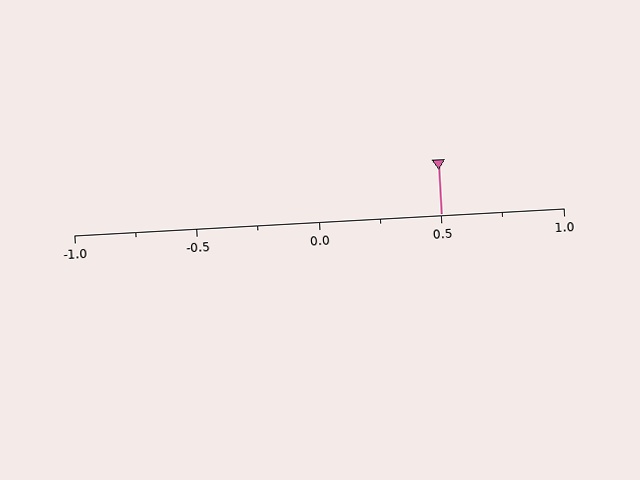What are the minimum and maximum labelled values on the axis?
The axis runs from -1.0 to 1.0.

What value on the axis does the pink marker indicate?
The marker indicates approximately 0.5.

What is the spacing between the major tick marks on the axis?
The major ticks are spaced 0.5 apart.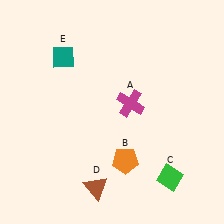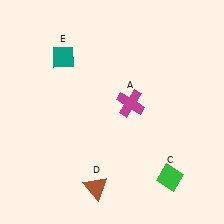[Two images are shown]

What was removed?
The orange pentagon (B) was removed in Image 2.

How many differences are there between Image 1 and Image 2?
There is 1 difference between the two images.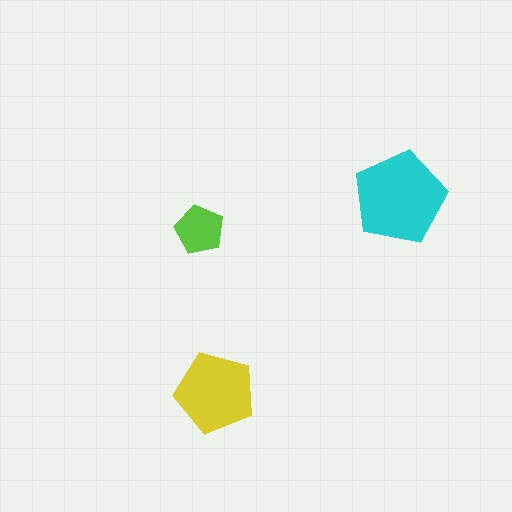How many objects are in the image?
There are 3 objects in the image.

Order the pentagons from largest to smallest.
the cyan one, the yellow one, the lime one.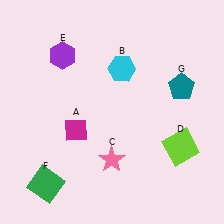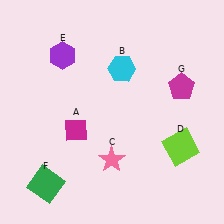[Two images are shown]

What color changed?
The pentagon (G) changed from teal in Image 1 to magenta in Image 2.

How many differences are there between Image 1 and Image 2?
There is 1 difference between the two images.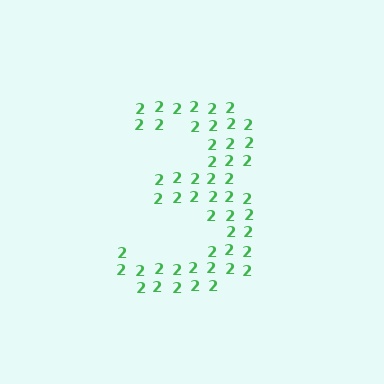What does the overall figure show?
The overall figure shows the digit 3.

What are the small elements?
The small elements are digit 2's.